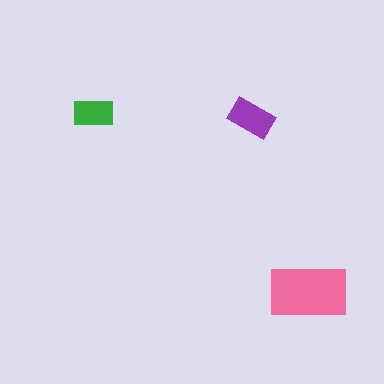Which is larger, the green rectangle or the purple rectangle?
The purple one.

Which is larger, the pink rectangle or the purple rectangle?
The pink one.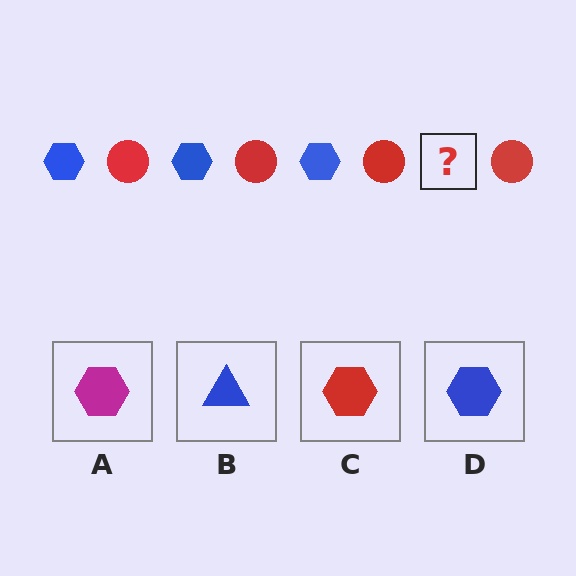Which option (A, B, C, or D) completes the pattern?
D.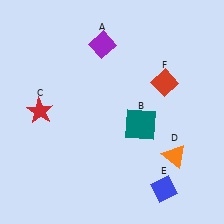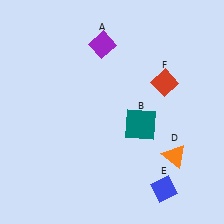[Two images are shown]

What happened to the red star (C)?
The red star (C) was removed in Image 2. It was in the top-left area of Image 1.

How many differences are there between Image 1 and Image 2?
There is 1 difference between the two images.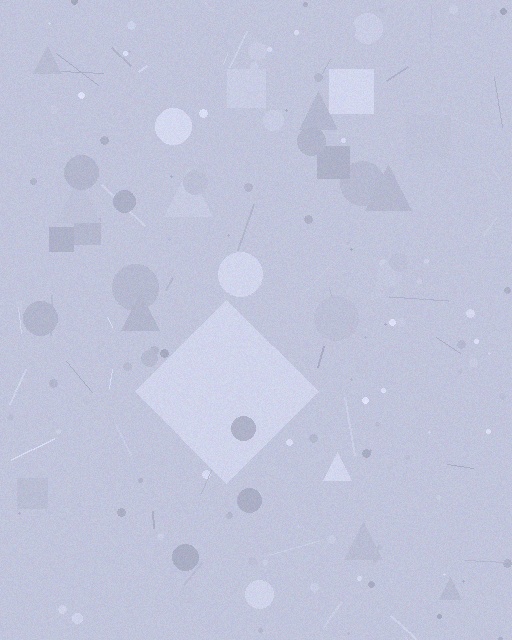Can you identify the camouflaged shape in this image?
The camouflaged shape is a diamond.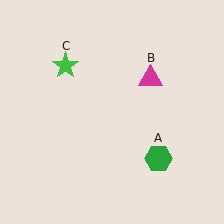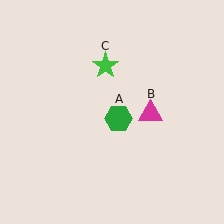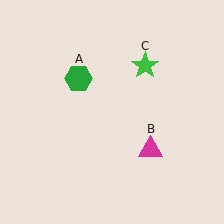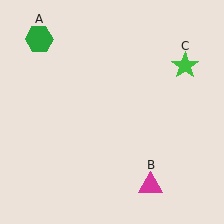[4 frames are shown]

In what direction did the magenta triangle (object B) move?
The magenta triangle (object B) moved down.